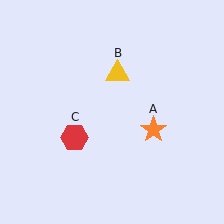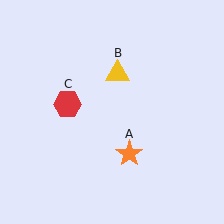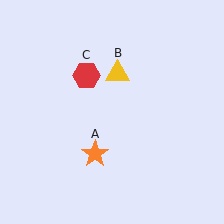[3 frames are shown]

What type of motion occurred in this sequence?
The orange star (object A), red hexagon (object C) rotated clockwise around the center of the scene.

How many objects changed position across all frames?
2 objects changed position: orange star (object A), red hexagon (object C).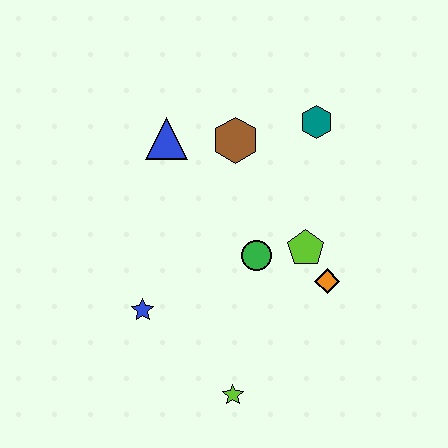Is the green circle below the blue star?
No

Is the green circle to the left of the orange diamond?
Yes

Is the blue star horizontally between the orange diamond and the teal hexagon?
No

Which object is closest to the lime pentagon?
The orange diamond is closest to the lime pentagon.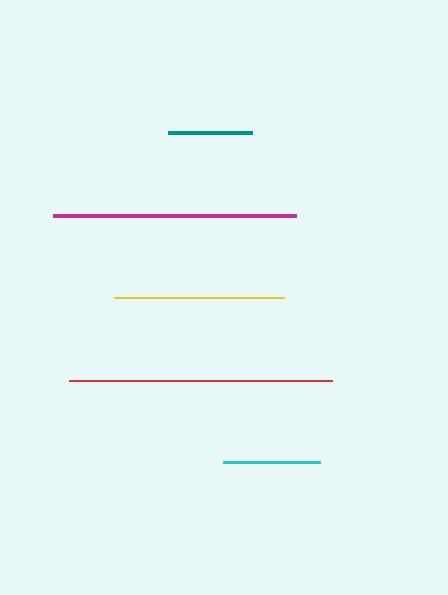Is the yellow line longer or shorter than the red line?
The red line is longer than the yellow line.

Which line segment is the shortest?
The teal line is the shortest at approximately 84 pixels.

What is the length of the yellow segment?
The yellow segment is approximately 170 pixels long.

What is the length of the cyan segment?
The cyan segment is approximately 96 pixels long.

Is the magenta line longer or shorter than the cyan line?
The magenta line is longer than the cyan line.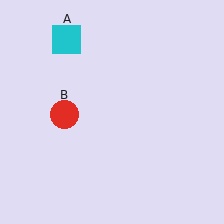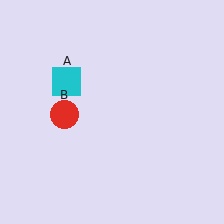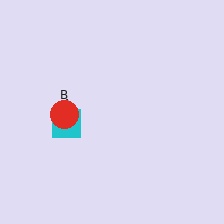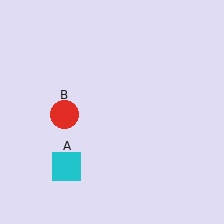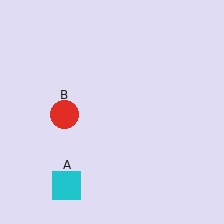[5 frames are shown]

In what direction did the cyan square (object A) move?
The cyan square (object A) moved down.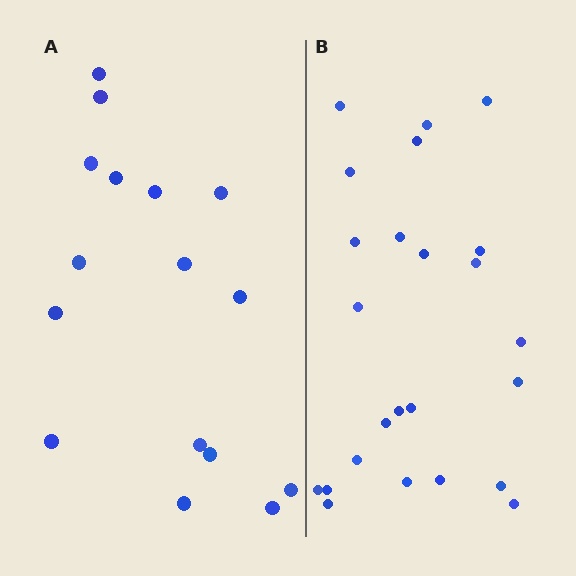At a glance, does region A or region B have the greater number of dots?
Region B (the right region) has more dots.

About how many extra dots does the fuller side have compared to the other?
Region B has roughly 8 or so more dots than region A.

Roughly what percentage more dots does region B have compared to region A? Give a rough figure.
About 50% more.